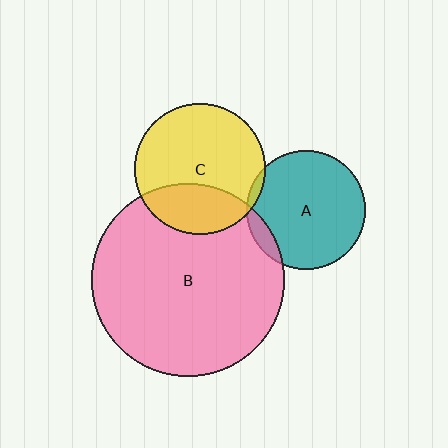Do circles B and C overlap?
Yes.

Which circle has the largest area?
Circle B (pink).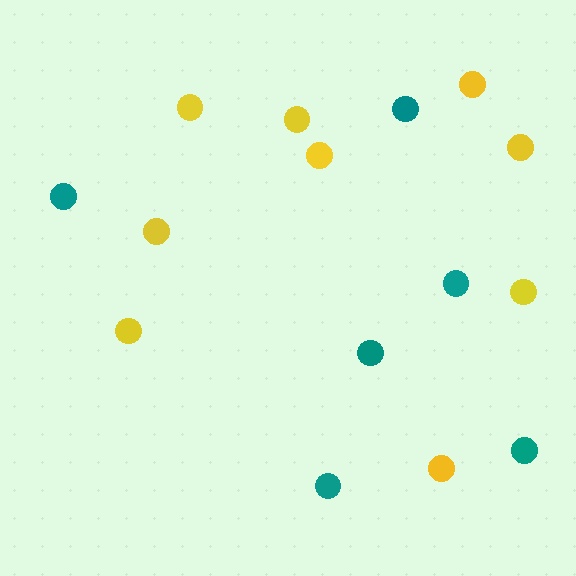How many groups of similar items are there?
There are 2 groups: one group of teal circles (6) and one group of yellow circles (9).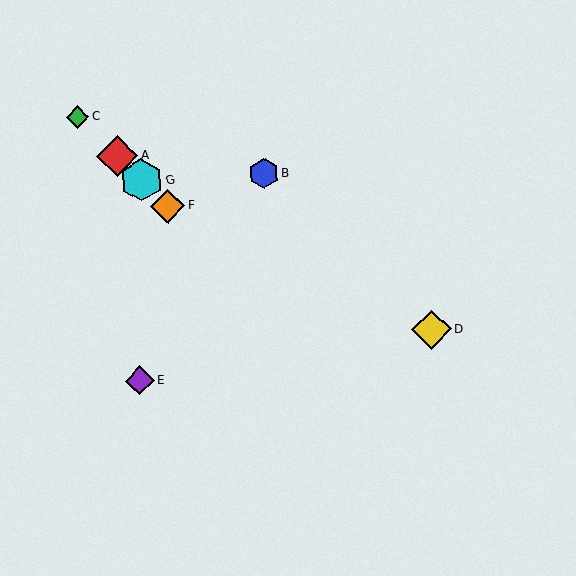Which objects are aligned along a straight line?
Objects A, C, F, G are aligned along a straight line.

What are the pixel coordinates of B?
Object B is at (264, 173).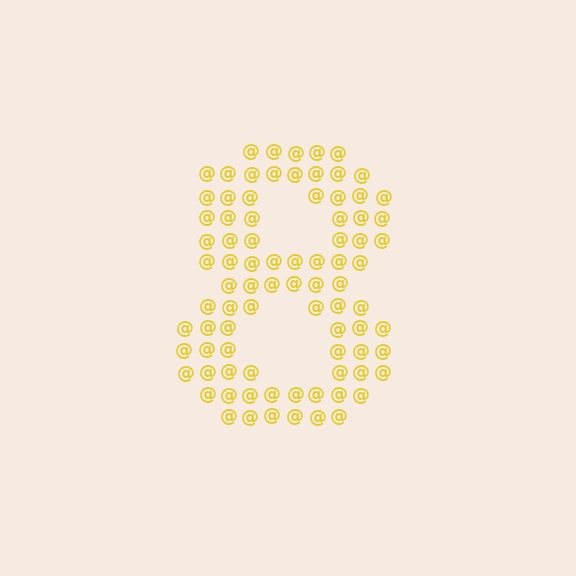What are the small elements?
The small elements are at signs.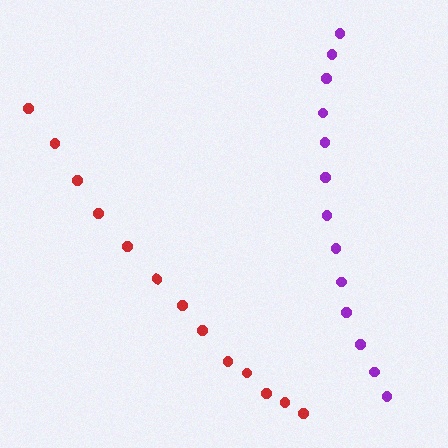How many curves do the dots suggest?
There are 2 distinct paths.